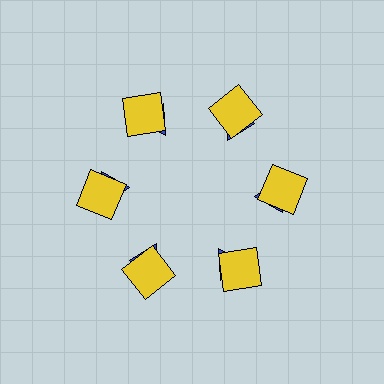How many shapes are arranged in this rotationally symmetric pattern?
There are 12 shapes, arranged in 6 groups of 2.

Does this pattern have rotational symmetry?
Yes, this pattern has 6-fold rotational symmetry. It looks the same after rotating 60 degrees around the center.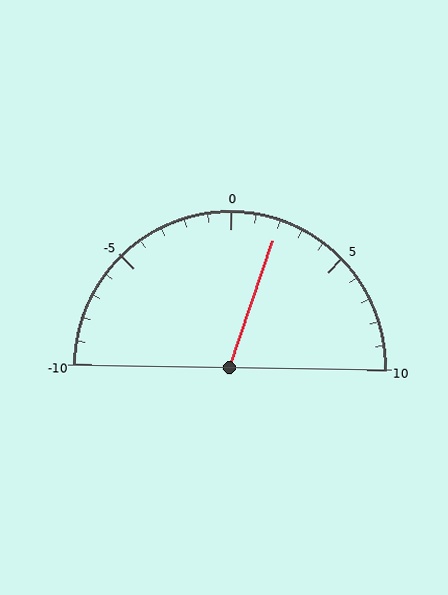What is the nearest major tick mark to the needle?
The nearest major tick mark is 0.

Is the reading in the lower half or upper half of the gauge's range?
The reading is in the upper half of the range (-10 to 10).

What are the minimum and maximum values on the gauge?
The gauge ranges from -10 to 10.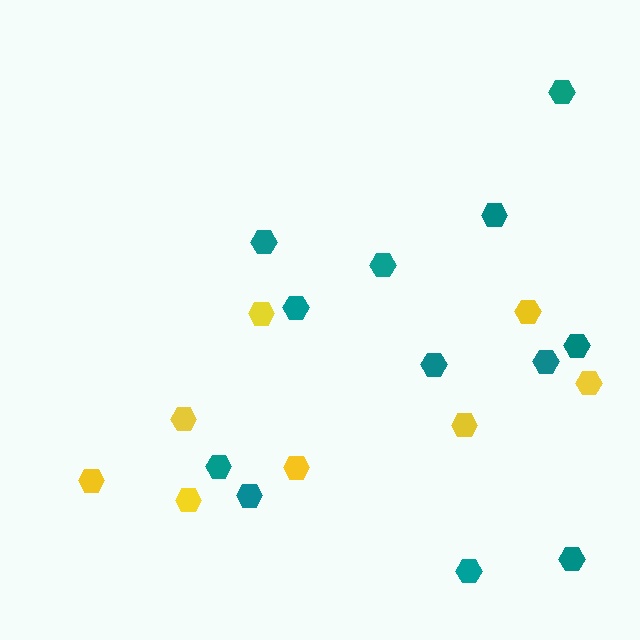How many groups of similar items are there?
There are 2 groups: one group of teal hexagons (12) and one group of yellow hexagons (8).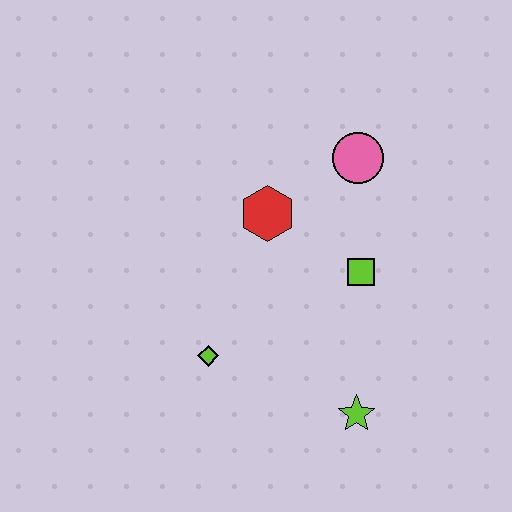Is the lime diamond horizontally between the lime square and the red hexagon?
No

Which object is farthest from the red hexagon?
The lime star is farthest from the red hexagon.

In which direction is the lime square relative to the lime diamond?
The lime square is to the right of the lime diamond.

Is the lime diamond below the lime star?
No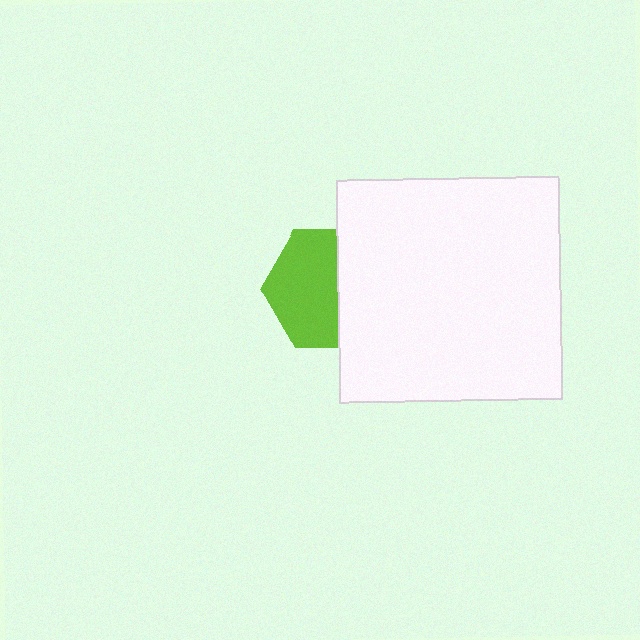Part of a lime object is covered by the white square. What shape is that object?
It is a hexagon.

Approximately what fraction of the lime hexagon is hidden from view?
Roughly 42% of the lime hexagon is hidden behind the white square.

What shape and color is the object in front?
The object in front is a white square.